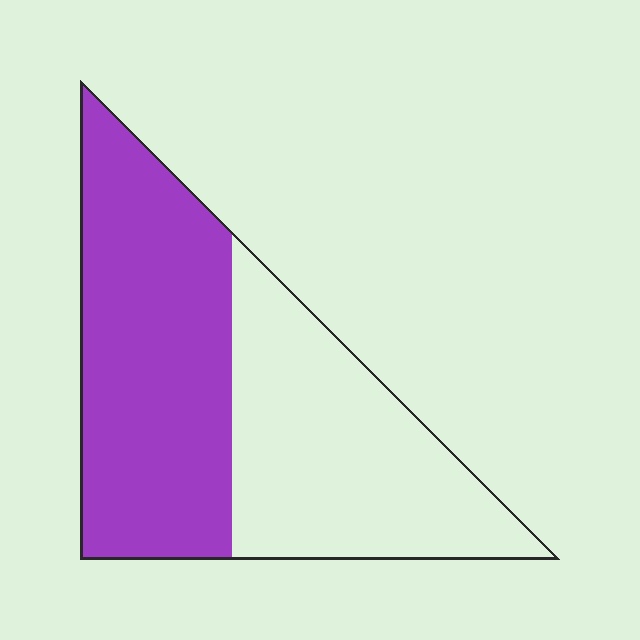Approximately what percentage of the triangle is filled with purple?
Approximately 55%.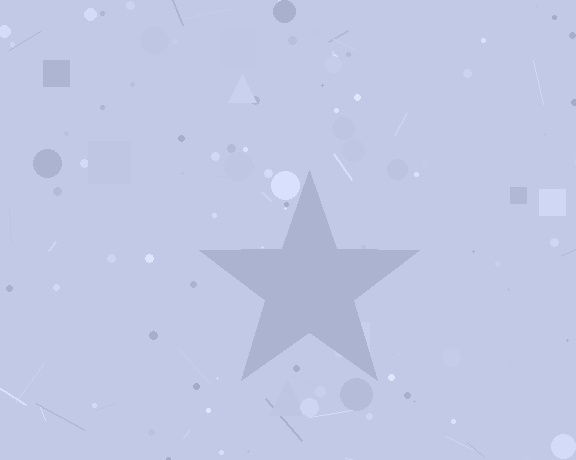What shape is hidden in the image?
A star is hidden in the image.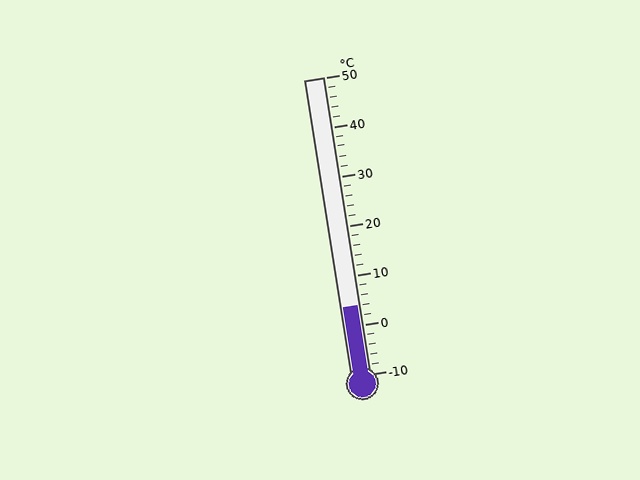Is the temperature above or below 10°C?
The temperature is below 10°C.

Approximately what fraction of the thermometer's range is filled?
The thermometer is filled to approximately 25% of its range.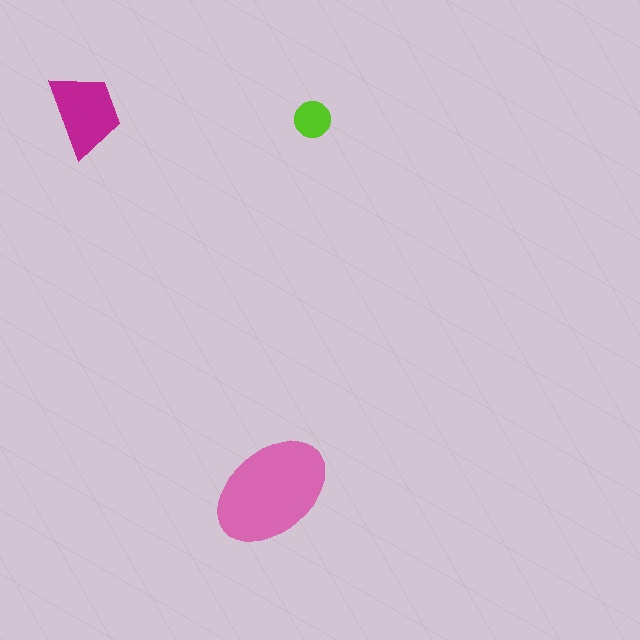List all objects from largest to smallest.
The pink ellipse, the magenta trapezoid, the lime circle.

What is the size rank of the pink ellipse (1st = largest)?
1st.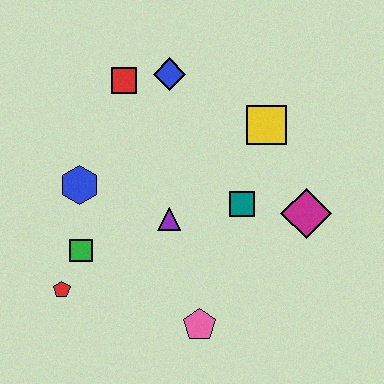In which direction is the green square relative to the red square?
The green square is below the red square.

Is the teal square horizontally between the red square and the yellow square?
Yes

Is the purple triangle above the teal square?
No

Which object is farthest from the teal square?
The red pentagon is farthest from the teal square.